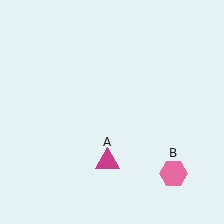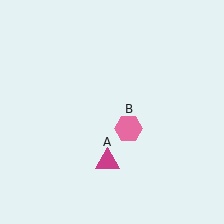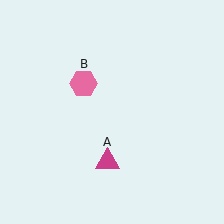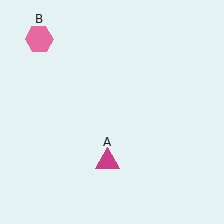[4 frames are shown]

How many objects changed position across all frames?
1 object changed position: pink hexagon (object B).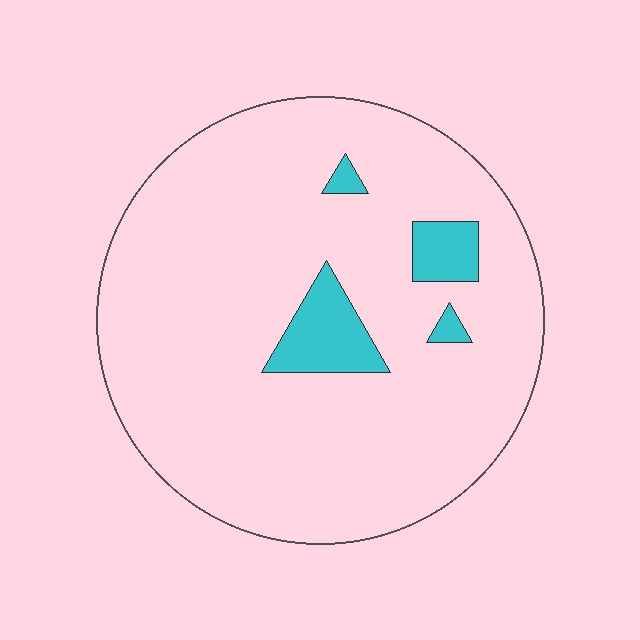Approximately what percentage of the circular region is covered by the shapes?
Approximately 10%.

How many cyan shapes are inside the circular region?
4.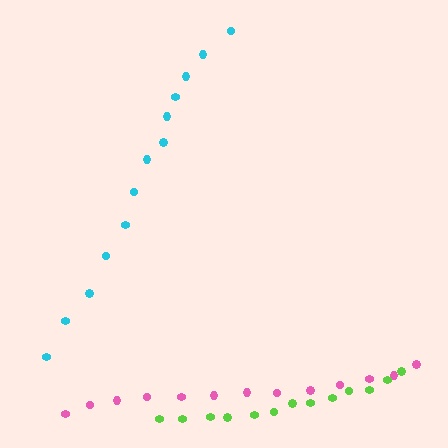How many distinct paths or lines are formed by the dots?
There are 3 distinct paths.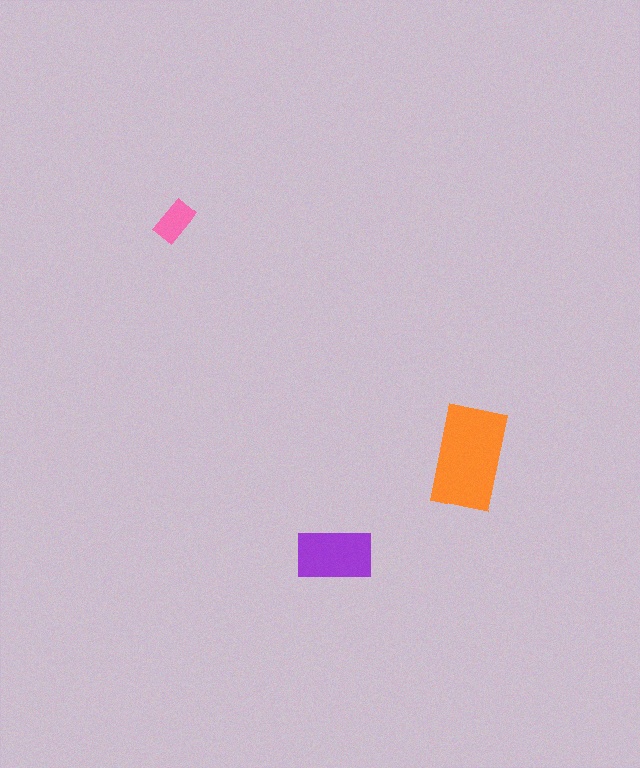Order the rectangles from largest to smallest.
the orange one, the purple one, the pink one.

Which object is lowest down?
The purple rectangle is bottommost.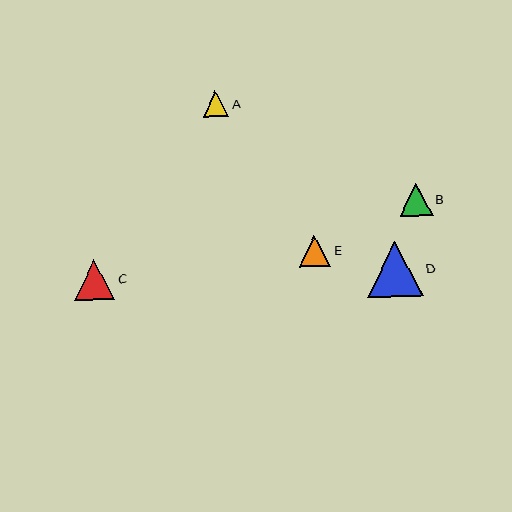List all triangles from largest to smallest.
From largest to smallest: D, C, B, E, A.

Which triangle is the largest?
Triangle D is the largest with a size of approximately 55 pixels.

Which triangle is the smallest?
Triangle A is the smallest with a size of approximately 26 pixels.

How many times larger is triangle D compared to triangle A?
Triangle D is approximately 2.2 times the size of triangle A.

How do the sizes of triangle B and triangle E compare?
Triangle B and triangle E are approximately the same size.